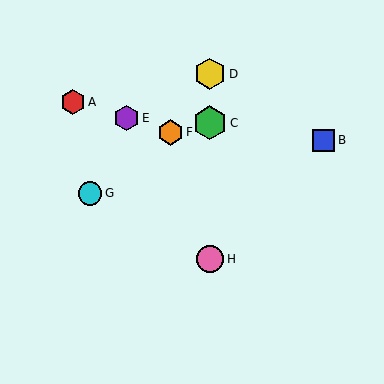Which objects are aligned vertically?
Objects C, D, H are aligned vertically.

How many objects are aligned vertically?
3 objects (C, D, H) are aligned vertically.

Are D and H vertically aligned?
Yes, both are at x≈210.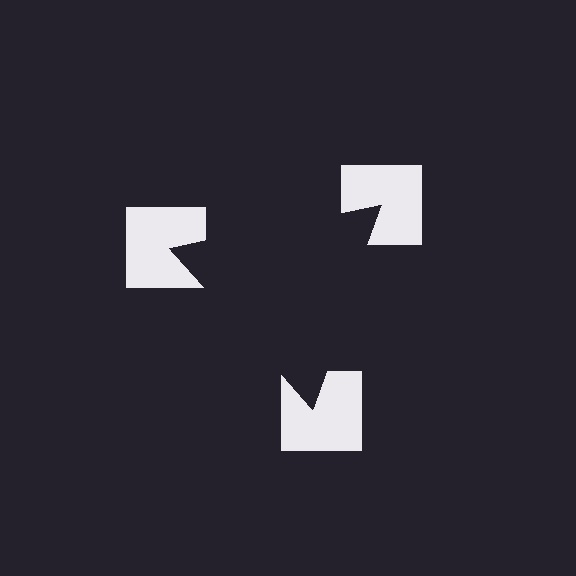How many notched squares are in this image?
There are 3 — one at each vertex of the illusory triangle.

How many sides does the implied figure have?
3 sides.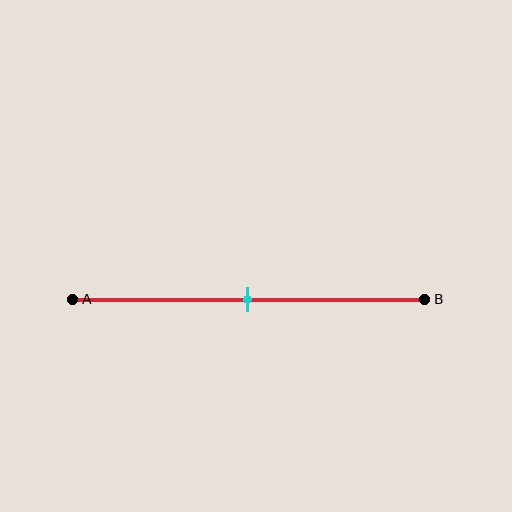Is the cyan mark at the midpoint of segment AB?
Yes, the mark is approximately at the midpoint.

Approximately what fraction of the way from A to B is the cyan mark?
The cyan mark is approximately 50% of the way from A to B.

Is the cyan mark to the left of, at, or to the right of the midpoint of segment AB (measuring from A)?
The cyan mark is approximately at the midpoint of segment AB.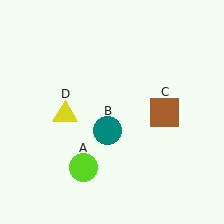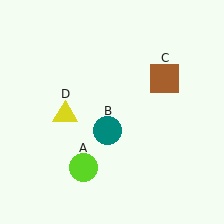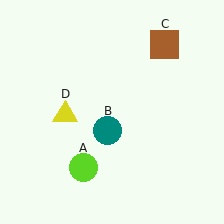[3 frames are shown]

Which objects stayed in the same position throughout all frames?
Lime circle (object A) and teal circle (object B) and yellow triangle (object D) remained stationary.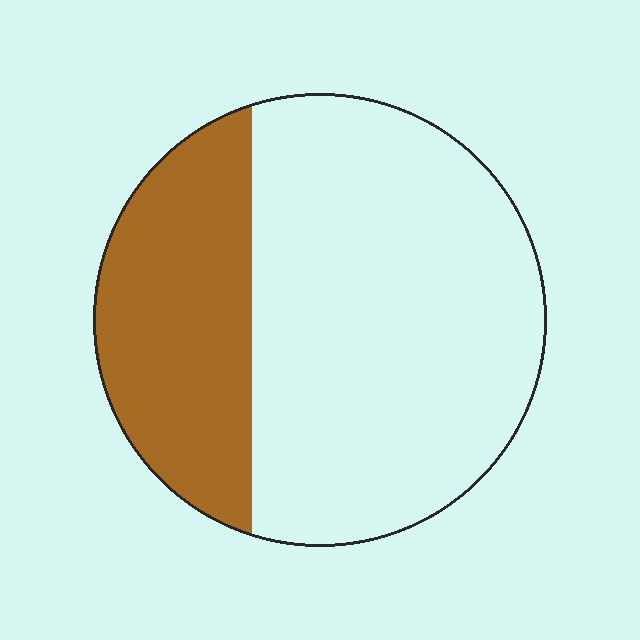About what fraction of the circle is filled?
About one third (1/3).